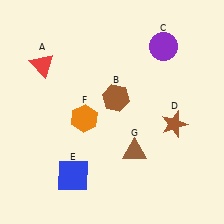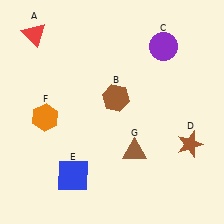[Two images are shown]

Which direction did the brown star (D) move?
The brown star (D) moved down.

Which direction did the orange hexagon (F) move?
The orange hexagon (F) moved left.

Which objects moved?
The objects that moved are: the red triangle (A), the brown star (D), the orange hexagon (F).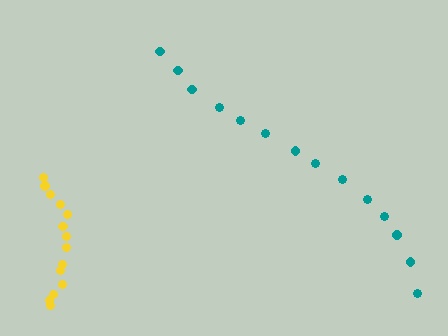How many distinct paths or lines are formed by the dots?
There are 2 distinct paths.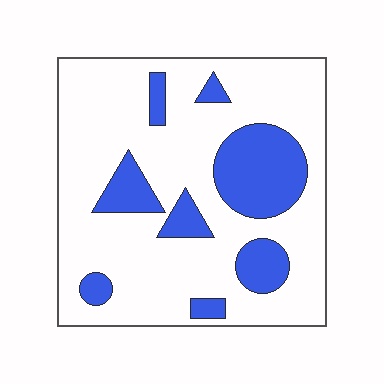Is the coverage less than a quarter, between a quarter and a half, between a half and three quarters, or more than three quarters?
Less than a quarter.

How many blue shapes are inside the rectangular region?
8.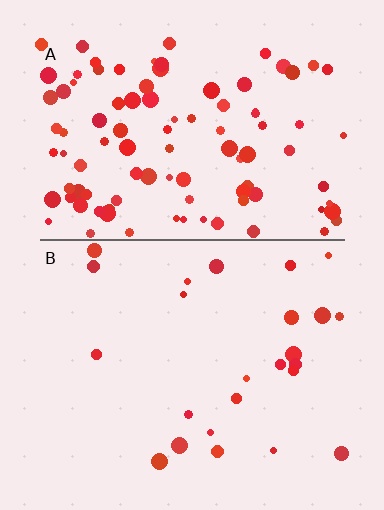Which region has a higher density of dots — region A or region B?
A (the top).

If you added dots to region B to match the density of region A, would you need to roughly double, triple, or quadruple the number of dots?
Approximately quadruple.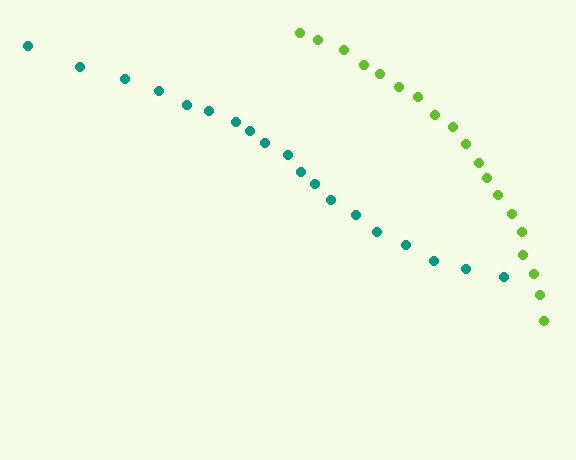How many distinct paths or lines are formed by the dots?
There are 2 distinct paths.